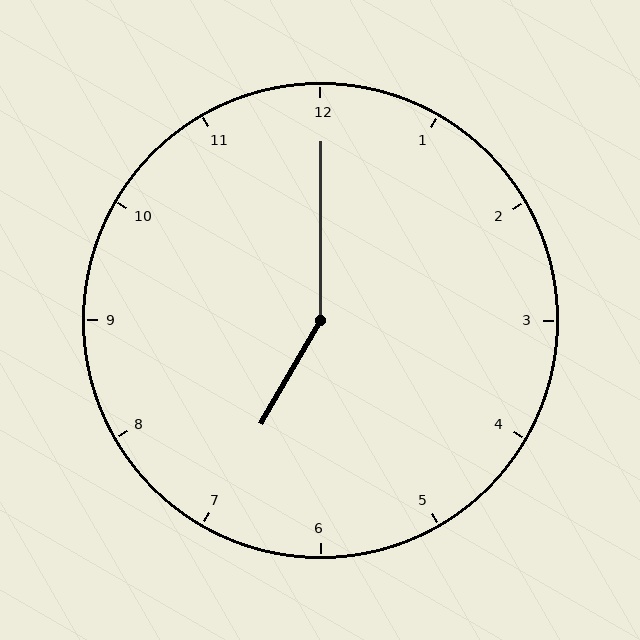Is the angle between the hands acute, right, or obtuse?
It is obtuse.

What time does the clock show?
7:00.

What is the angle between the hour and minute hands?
Approximately 150 degrees.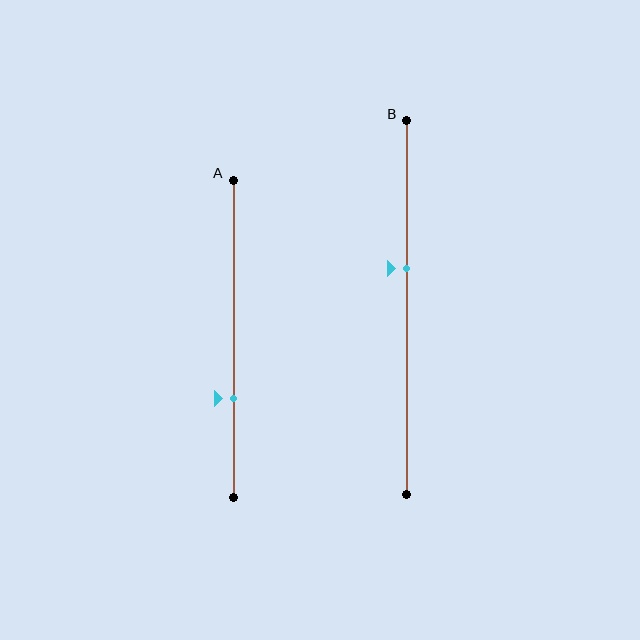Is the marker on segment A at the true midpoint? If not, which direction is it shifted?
No, the marker on segment A is shifted downward by about 19% of the segment length.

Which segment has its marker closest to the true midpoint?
Segment B has its marker closest to the true midpoint.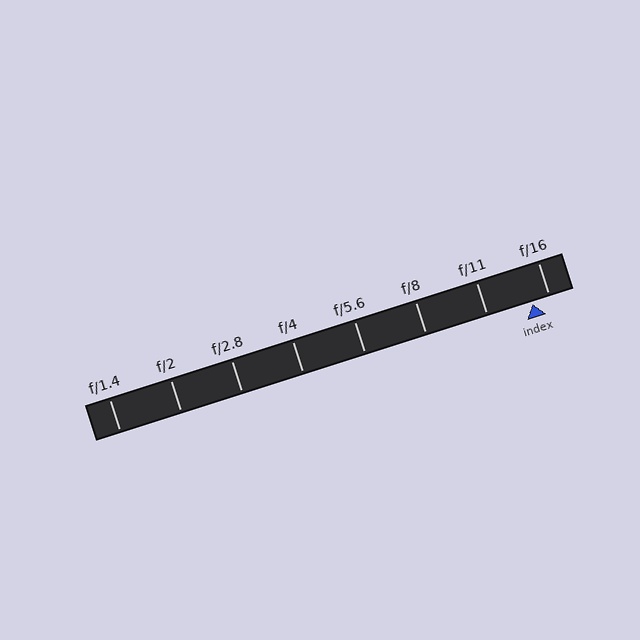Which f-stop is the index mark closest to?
The index mark is closest to f/16.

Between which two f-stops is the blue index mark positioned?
The index mark is between f/11 and f/16.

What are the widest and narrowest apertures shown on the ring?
The widest aperture shown is f/1.4 and the narrowest is f/16.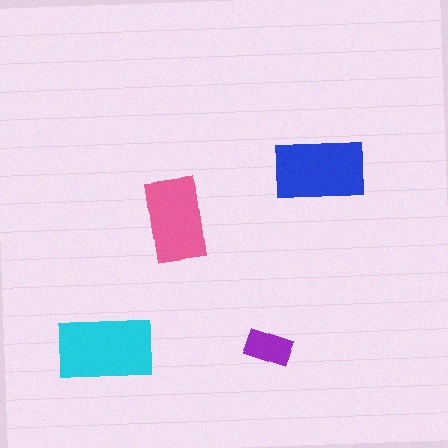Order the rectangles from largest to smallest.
the cyan one, the blue one, the pink one, the purple one.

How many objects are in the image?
There are 4 objects in the image.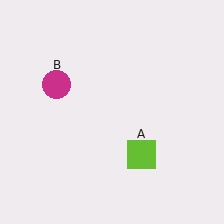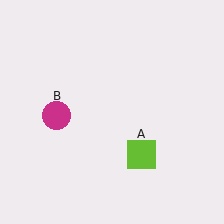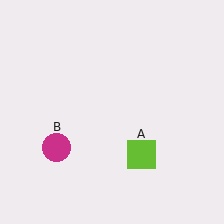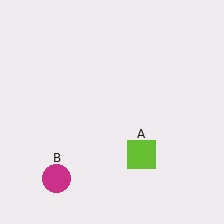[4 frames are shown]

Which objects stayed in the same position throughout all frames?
Lime square (object A) remained stationary.